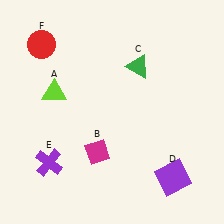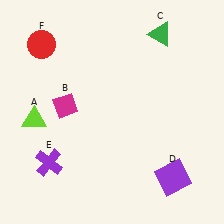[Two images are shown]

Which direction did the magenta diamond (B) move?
The magenta diamond (B) moved up.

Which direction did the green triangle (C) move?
The green triangle (C) moved up.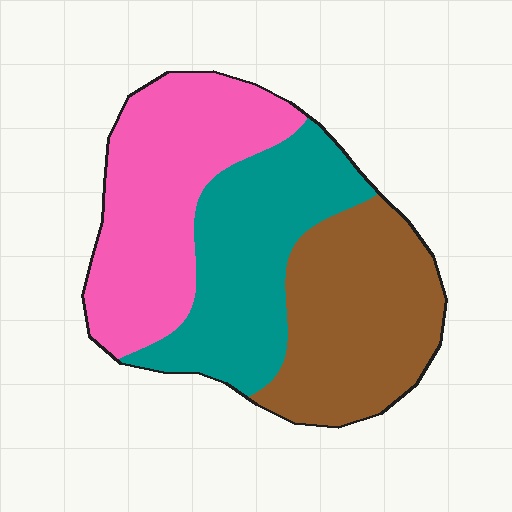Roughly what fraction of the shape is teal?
Teal covers 32% of the shape.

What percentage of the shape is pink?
Pink takes up about three eighths (3/8) of the shape.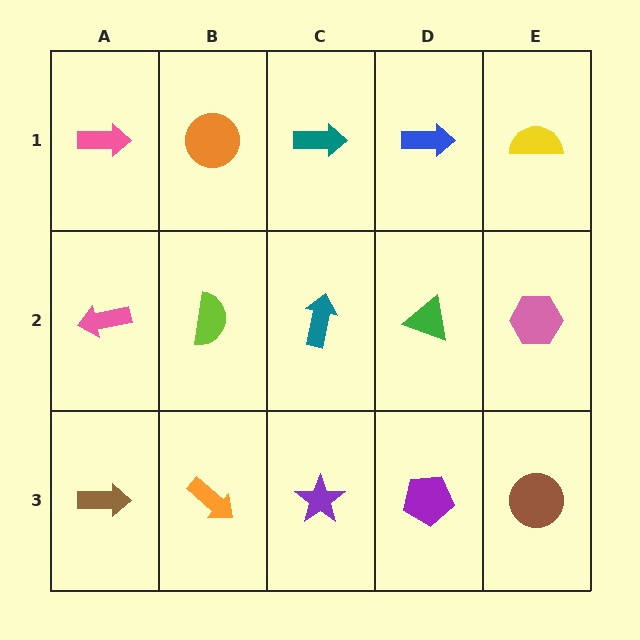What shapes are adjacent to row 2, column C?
A teal arrow (row 1, column C), a purple star (row 3, column C), a lime semicircle (row 2, column B), a green triangle (row 2, column D).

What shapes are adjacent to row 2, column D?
A blue arrow (row 1, column D), a purple pentagon (row 3, column D), a teal arrow (row 2, column C), a pink hexagon (row 2, column E).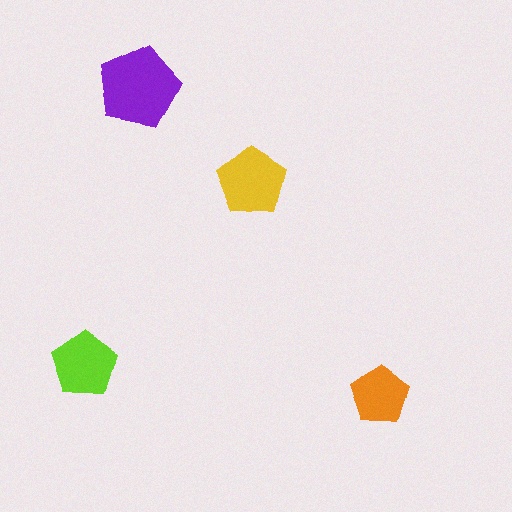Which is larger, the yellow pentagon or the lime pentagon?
The yellow one.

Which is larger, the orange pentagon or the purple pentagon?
The purple one.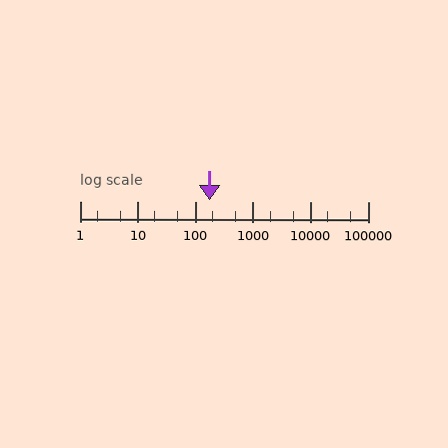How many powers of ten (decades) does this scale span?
The scale spans 5 decades, from 1 to 100000.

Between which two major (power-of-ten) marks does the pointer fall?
The pointer is between 100 and 1000.